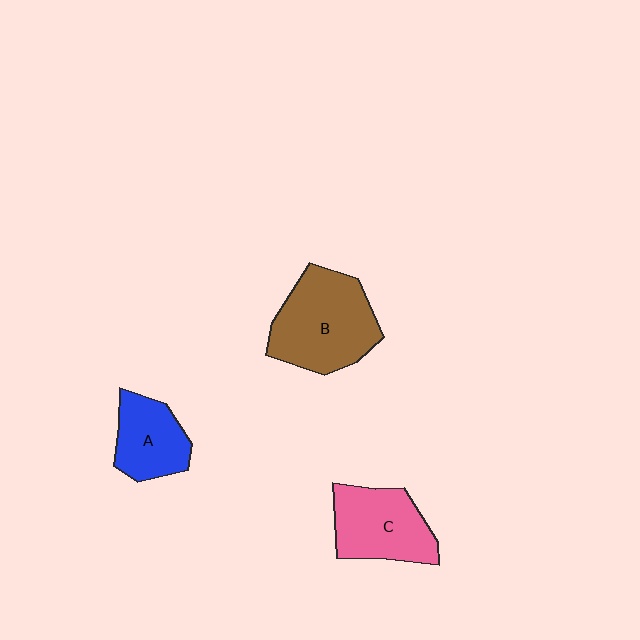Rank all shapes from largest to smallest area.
From largest to smallest: B (brown), C (pink), A (blue).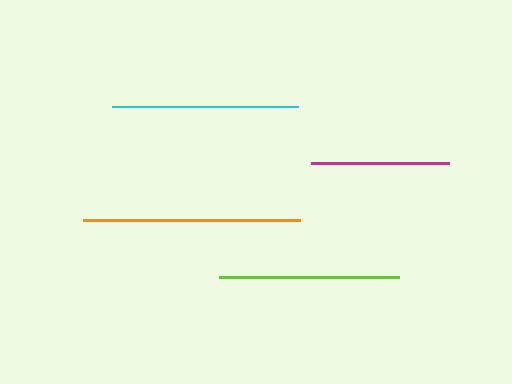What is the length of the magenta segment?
The magenta segment is approximately 138 pixels long.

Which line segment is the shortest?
The magenta line is the shortest at approximately 138 pixels.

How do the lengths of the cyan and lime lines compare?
The cyan and lime lines are approximately the same length.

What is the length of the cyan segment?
The cyan segment is approximately 186 pixels long.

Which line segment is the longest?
The orange line is the longest at approximately 217 pixels.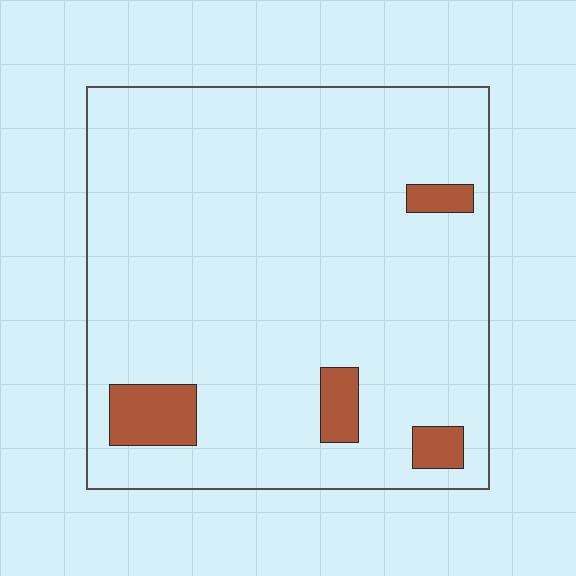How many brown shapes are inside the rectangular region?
4.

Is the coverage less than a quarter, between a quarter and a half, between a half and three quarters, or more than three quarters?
Less than a quarter.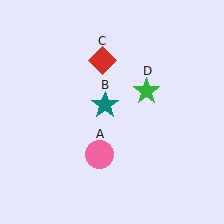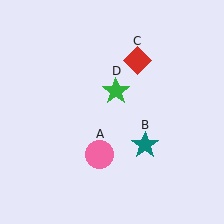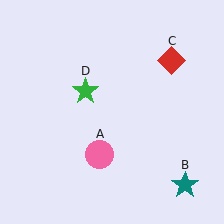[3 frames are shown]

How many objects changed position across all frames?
3 objects changed position: teal star (object B), red diamond (object C), green star (object D).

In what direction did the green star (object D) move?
The green star (object D) moved left.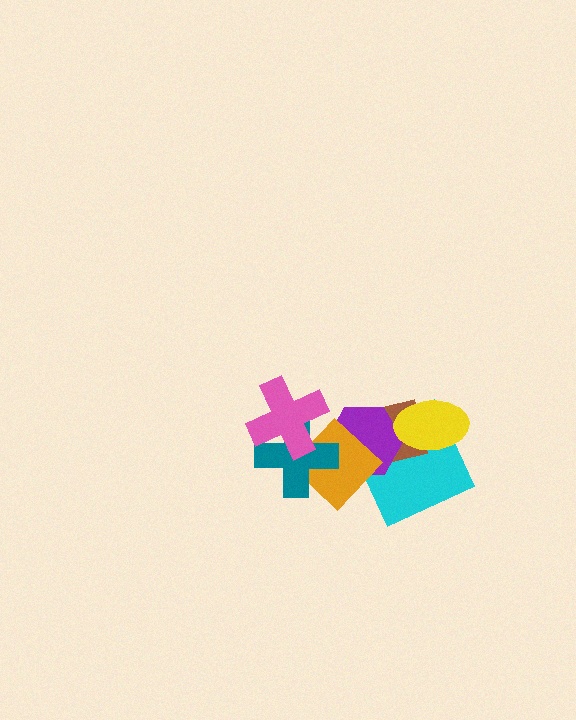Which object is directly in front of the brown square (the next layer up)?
The purple hexagon is directly in front of the brown square.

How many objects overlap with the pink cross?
2 objects overlap with the pink cross.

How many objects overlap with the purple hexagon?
5 objects overlap with the purple hexagon.